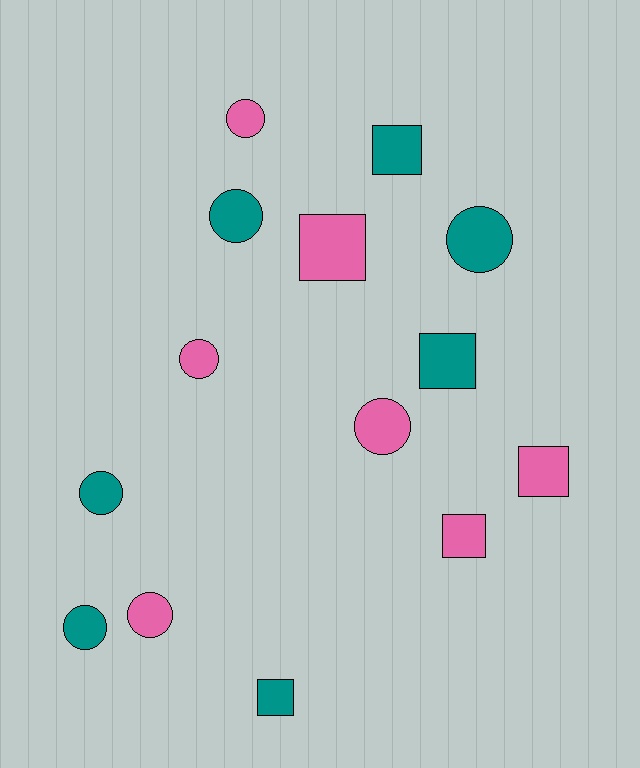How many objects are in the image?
There are 14 objects.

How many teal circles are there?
There are 4 teal circles.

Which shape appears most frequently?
Circle, with 8 objects.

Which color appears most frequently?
Pink, with 7 objects.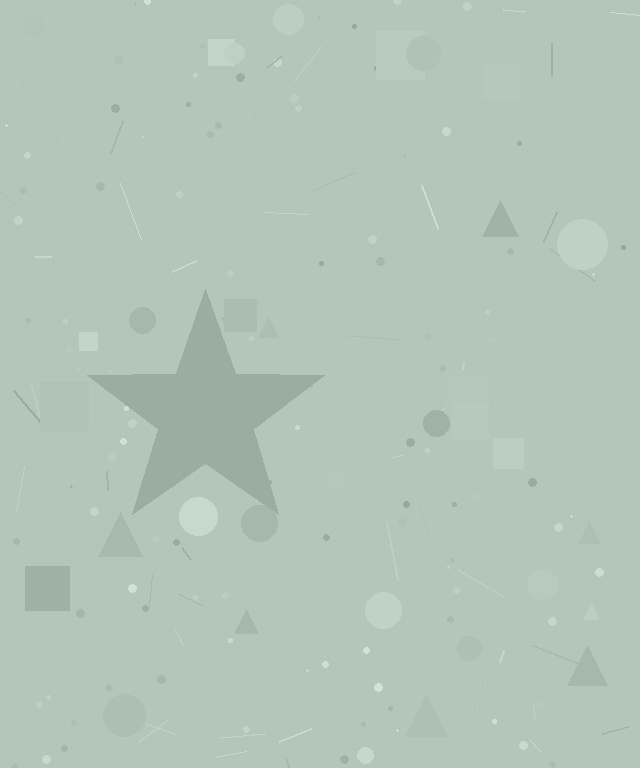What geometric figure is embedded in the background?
A star is embedded in the background.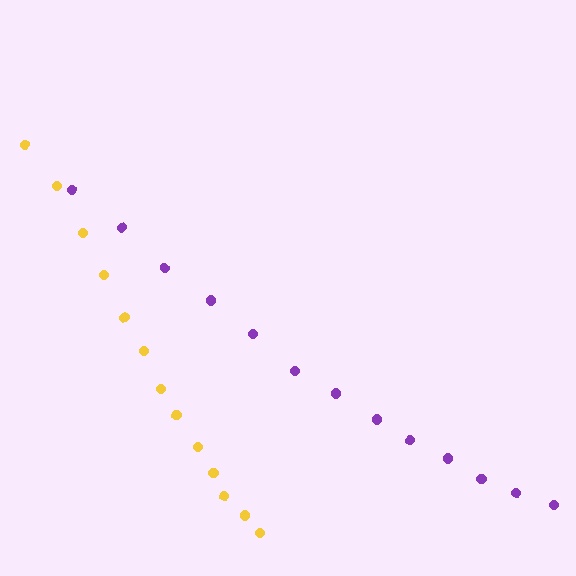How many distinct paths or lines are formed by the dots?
There are 2 distinct paths.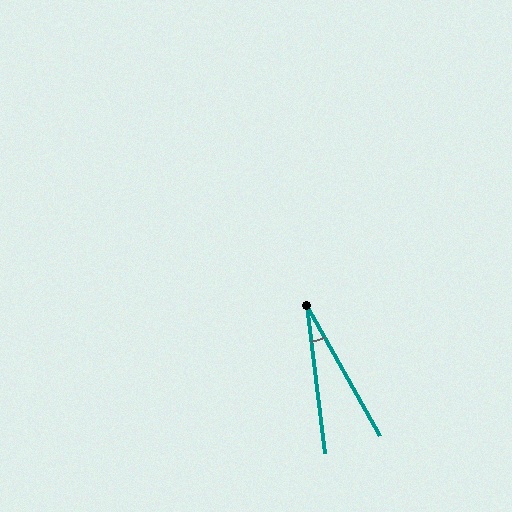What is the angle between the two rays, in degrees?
Approximately 23 degrees.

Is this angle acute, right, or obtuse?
It is acute.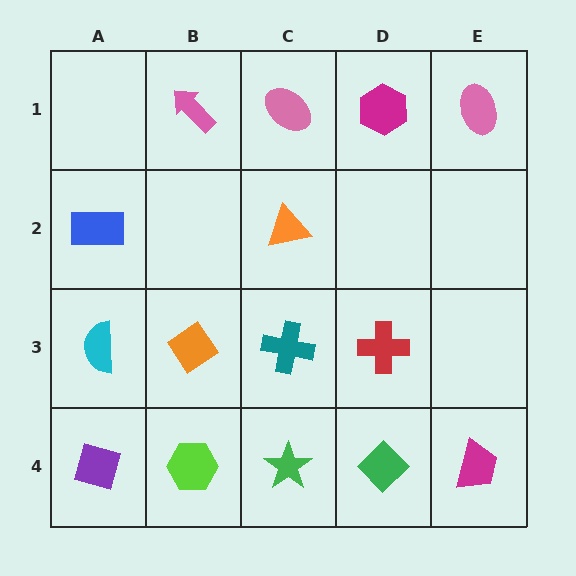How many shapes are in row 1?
4 shapes.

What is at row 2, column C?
An orange triangle.